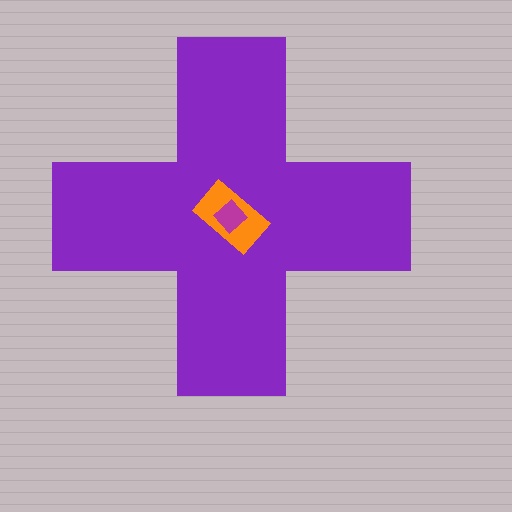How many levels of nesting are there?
3.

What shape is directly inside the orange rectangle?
The magenta diamond.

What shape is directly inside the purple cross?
The orange rectangle.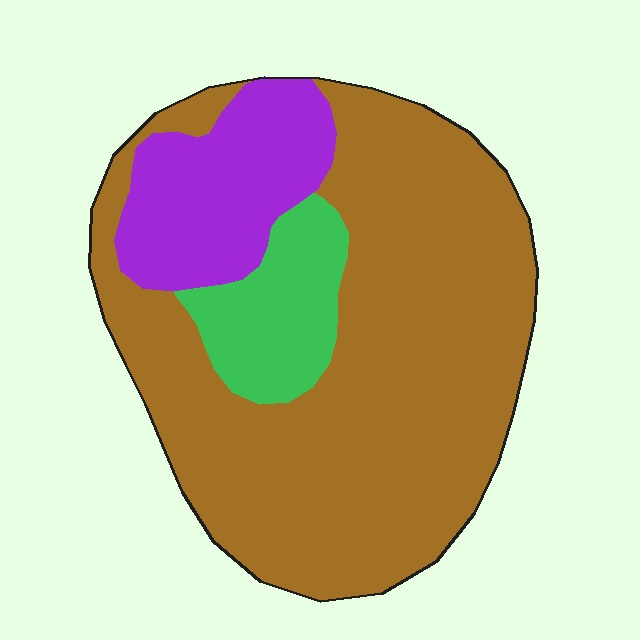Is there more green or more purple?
Purple.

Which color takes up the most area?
Brown, at roughly 70%.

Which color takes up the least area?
Green, at roughly 10%.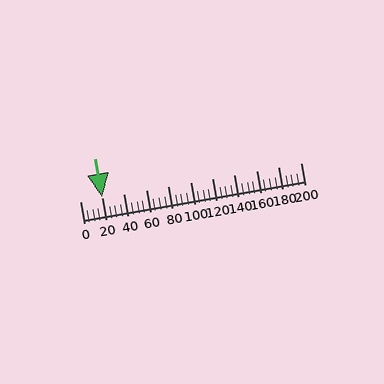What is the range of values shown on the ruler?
The ruler shows values from 0 to 200.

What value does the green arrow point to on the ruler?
The green arrow points to approximately 20.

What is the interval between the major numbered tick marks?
The major tick marks are spaced 20 units apart.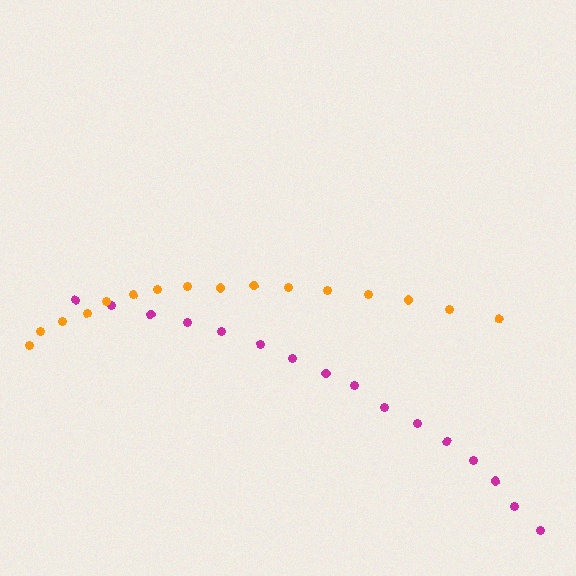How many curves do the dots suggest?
There are 2 distinct paths.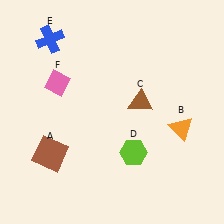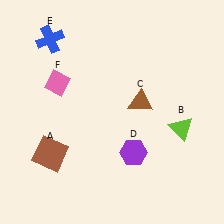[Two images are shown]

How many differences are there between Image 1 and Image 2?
There are 2 differences between the two images.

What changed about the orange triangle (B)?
In Image 1, B is orange. In Image 2, it changed to lime.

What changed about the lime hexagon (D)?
In Image 1, D is lime. In Image 2, it changed to purple.